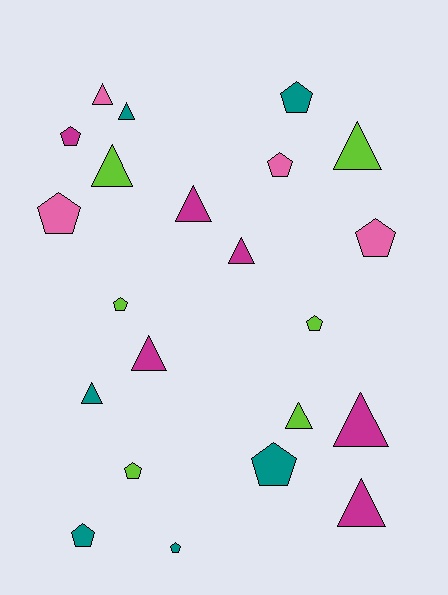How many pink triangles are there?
There is 1 pink triangle.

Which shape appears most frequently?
Triangle, with 11 objects.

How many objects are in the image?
There are 22 objects.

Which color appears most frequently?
Teal, with 6 objects.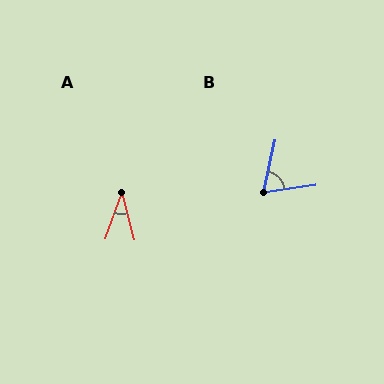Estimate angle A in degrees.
Approximately 34 degrees.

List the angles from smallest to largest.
A (34°), B (69°).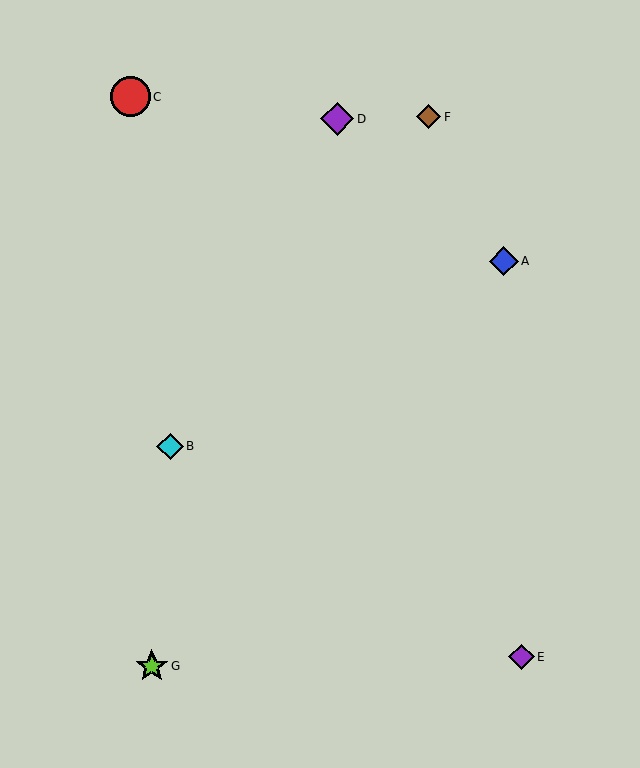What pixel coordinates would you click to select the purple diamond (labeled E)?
Click at (521, 657) to select the purple diamond E.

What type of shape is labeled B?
Shape B is a cyan diamond.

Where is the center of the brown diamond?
The center of the brown diamond is at (429, 117).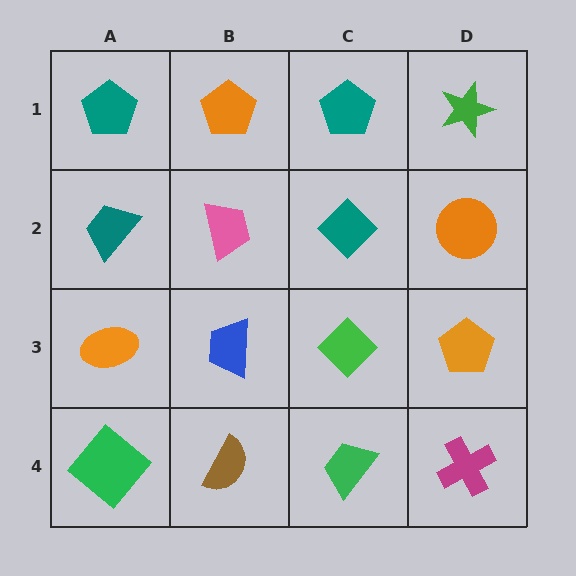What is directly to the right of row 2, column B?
A teal diamond.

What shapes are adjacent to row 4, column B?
A blue trapezoid (row 3, column B), a green diamond (row 4, column A), a green trapezoid (row 4, column C).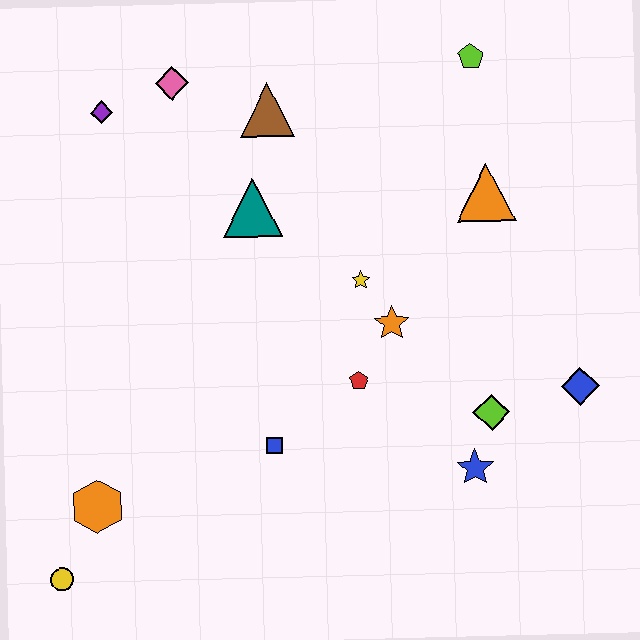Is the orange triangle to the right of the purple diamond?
Yes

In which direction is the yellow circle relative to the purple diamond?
The yellow circle is below the purple diamond.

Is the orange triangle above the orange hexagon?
Yes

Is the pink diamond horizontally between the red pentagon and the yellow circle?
Yes